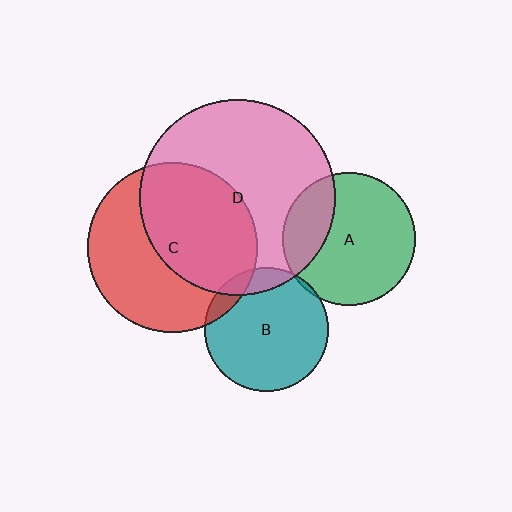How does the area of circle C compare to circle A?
Approximately 1.7 times.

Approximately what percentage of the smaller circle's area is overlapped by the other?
Approximately 25%.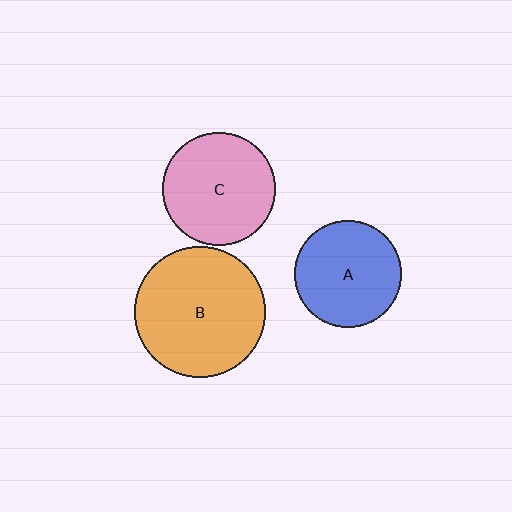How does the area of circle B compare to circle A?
Approximately 1.5 times.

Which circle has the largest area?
Circle B (orange).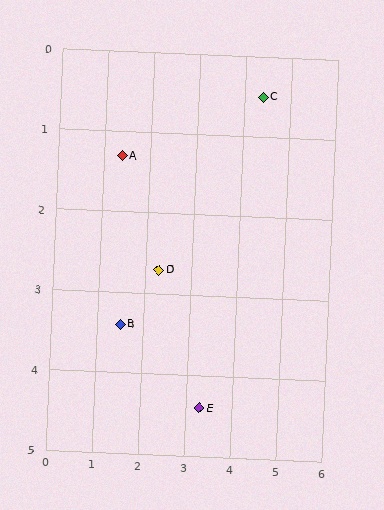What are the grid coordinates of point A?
Point A is at approximately (1.4, 1.3).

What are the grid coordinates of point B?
Point B is at approximately (1.5, 3.4).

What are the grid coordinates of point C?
Point C is at approximately (4.4, 0.5).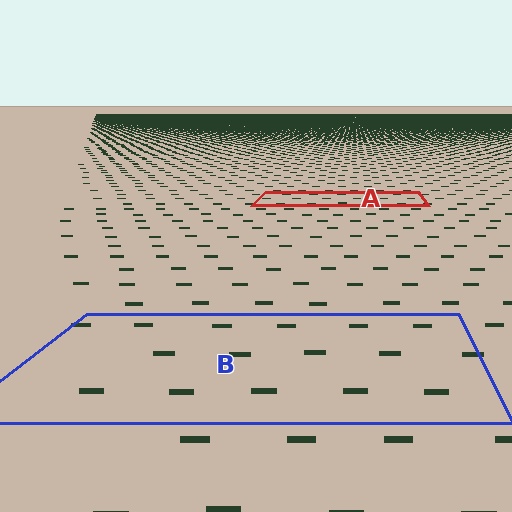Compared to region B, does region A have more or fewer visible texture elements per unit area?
Region A has more texture elements per unit area — they are packed more densely because it is farther away.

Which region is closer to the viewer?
Region B is closer. The texture elements there are larger and more spread out.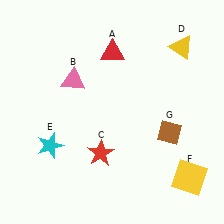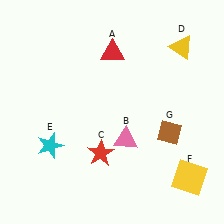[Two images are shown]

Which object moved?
The pink triangle (B) moved down.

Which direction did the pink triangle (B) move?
The pink triangle (B) moved down.